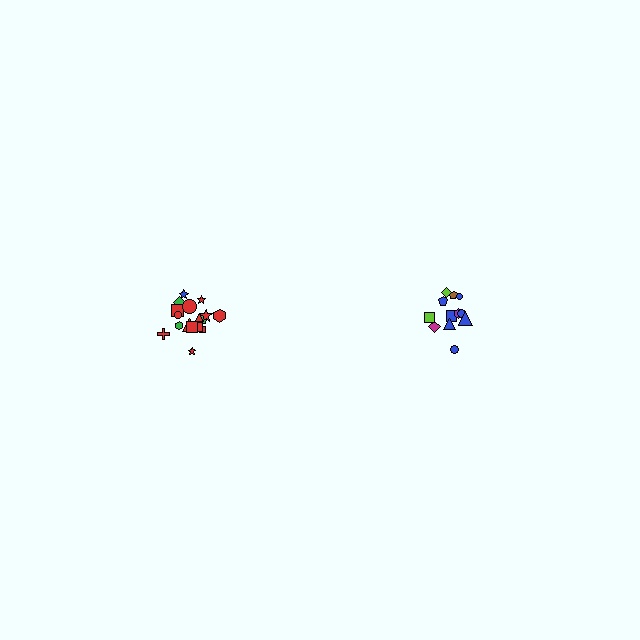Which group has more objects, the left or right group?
The left group.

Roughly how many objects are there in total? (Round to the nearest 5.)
Roughly 30 objects in total.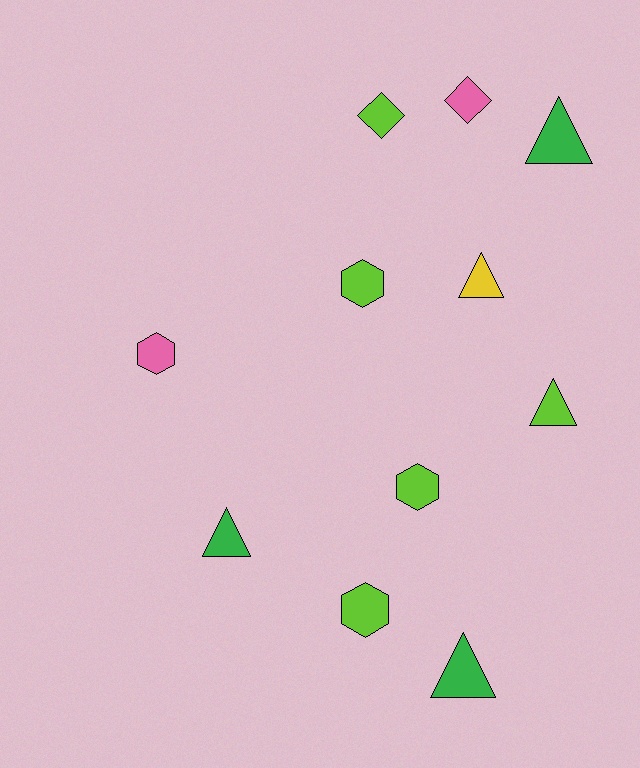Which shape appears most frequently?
Triangle, with 5 objects.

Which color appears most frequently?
Lime, with 5 objects.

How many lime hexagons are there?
There are 3 lime hexagons.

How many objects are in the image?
There are 11 objects.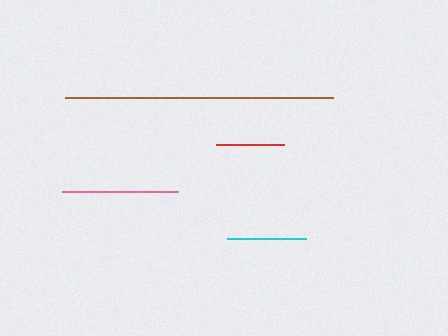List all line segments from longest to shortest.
From longest to shortest: brown, pink, cyan, red.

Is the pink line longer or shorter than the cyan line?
The pink line is longer than the cyan line.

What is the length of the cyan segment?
The cyan segment is approximately 79 pixels long.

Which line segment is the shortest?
The red line is the shortest at approximately 68 pixels.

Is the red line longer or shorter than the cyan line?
The cyan line is longer than the red line.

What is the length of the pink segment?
The pink segment is approximately 117 pixels long.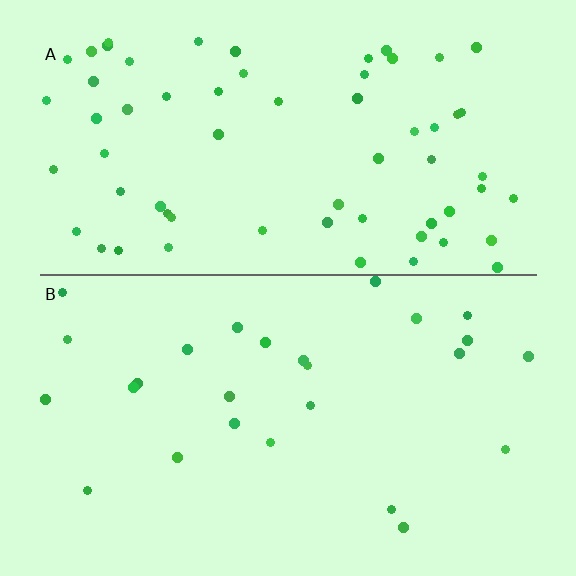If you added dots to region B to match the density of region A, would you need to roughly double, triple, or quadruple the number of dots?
Approximately double.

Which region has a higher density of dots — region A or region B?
A (the top).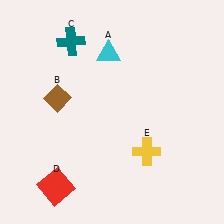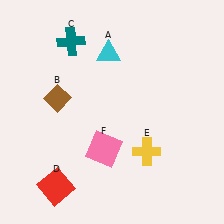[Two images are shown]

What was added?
A pink square (F) was added in Image 2.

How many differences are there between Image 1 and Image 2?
There is 1 difference between the two images.